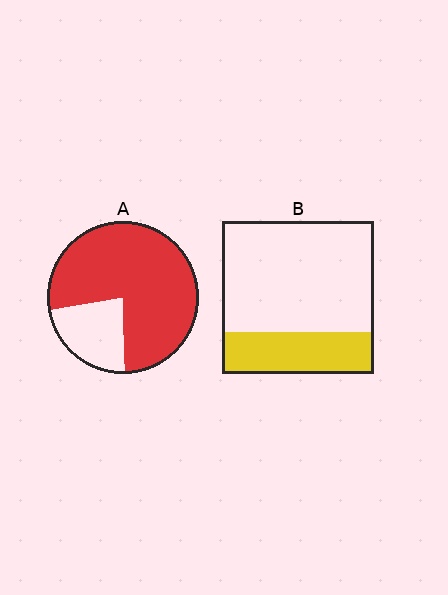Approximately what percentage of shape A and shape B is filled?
A is approximately 75% and B is approximately 25%.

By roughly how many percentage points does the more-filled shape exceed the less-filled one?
By roughly 50 percentage points (A over B).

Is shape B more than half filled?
No.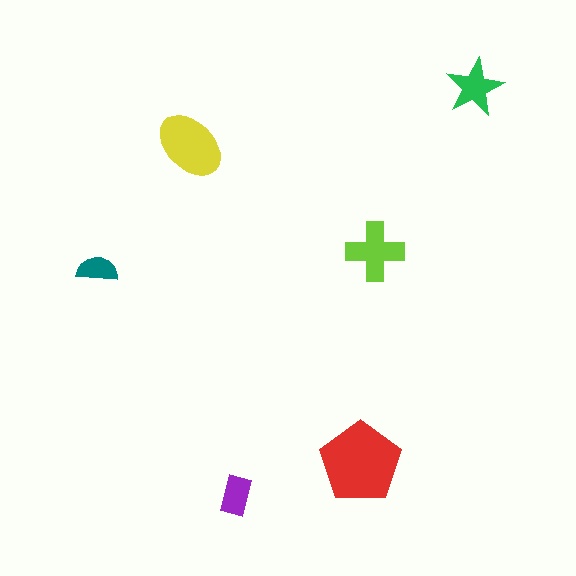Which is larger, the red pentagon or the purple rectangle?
The red pentagon.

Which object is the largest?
The red pentagon.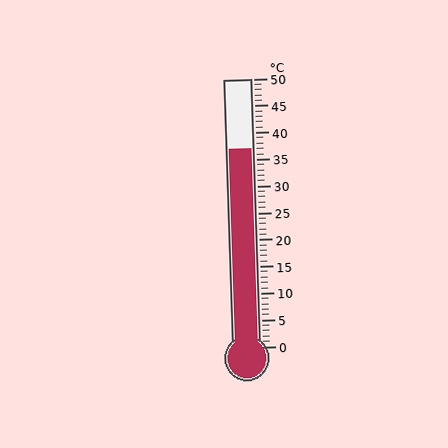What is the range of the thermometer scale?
The thermometer scale ranges from 0°C to 50°C.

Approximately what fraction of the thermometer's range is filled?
The thermometer is filled to approximately 75% of its range.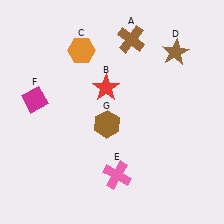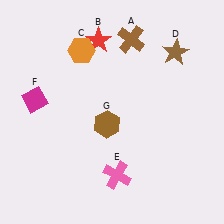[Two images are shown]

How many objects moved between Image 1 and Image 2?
1 object moved between the two images.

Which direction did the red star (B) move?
The red star (B) moved up.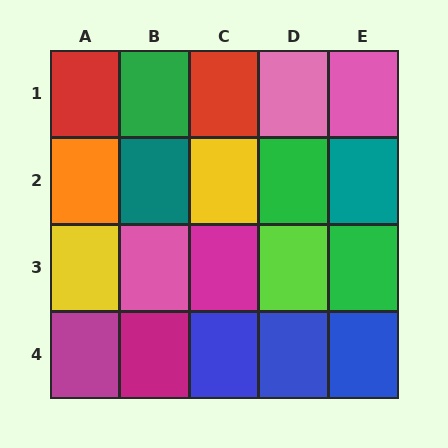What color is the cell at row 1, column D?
Pink.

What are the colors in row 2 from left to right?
Orange, teal, yellow, green, teal.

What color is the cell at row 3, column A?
Yellow.